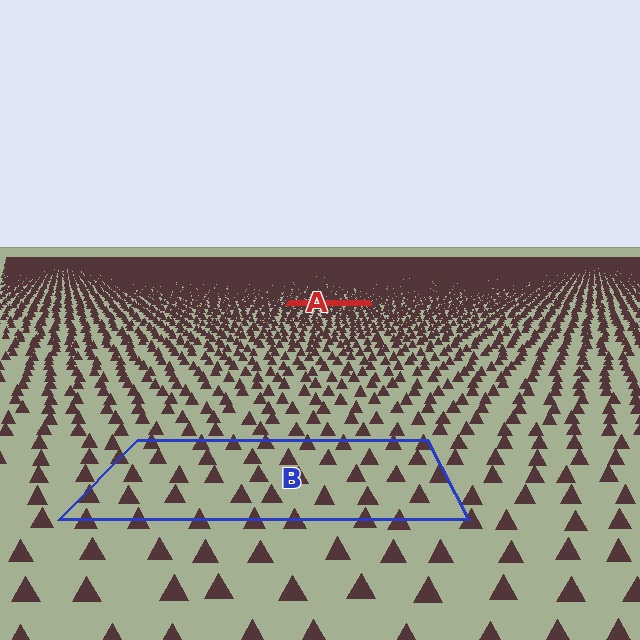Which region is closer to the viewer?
Region B is closer. The texture elements there are larger and more spread out.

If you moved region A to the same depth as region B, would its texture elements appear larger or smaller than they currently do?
They would appear larger. At a closer depth, the same texture elements are projected at a bigger on-screen size.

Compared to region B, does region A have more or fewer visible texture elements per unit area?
Region A has more texture elements per unit area — they are packed more densely because it is farther away.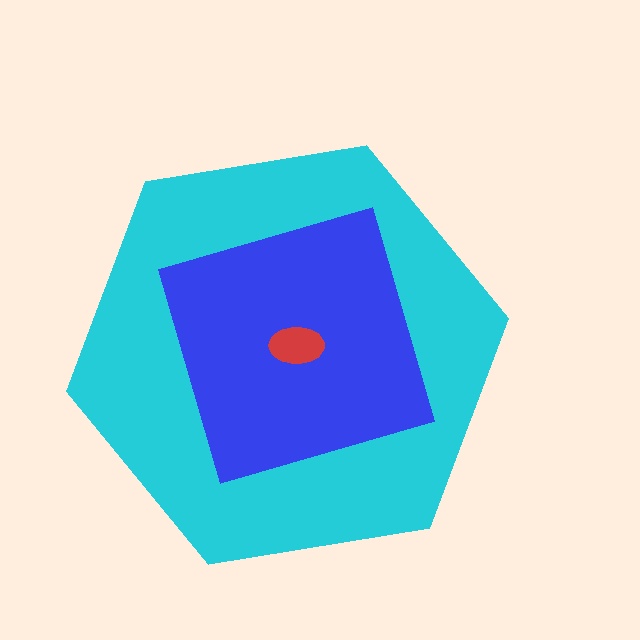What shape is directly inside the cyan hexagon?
The blue square.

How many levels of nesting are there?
3.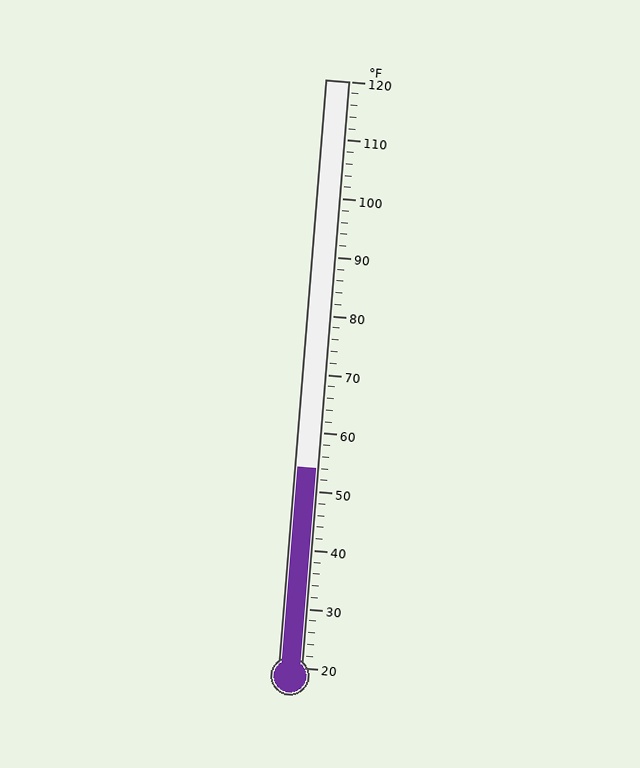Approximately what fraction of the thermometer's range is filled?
The thermometer is filled to approximately 35% of its range.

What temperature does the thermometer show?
The thermometer shows approximately 54°F.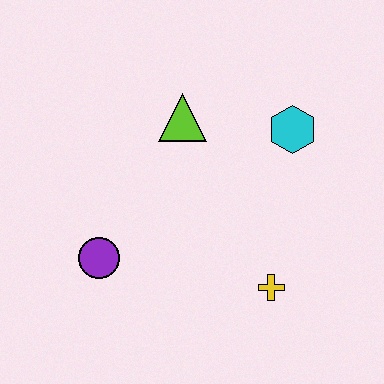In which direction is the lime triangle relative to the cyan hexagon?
The lime triangle is to the left of the cyan hexagon.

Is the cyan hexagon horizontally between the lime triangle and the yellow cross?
No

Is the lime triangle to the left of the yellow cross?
Yes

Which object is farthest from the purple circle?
The cyan hexagon is farthest from the purple circle.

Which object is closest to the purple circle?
The lime triangle is closest to the purple circle.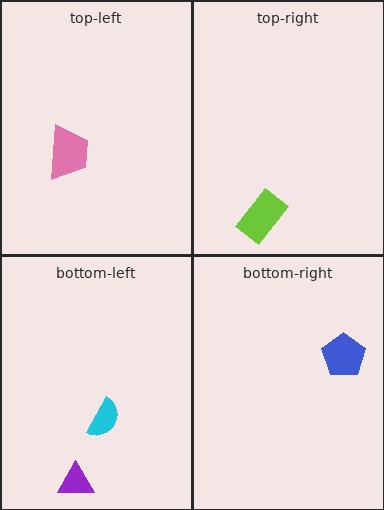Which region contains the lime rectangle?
The top-right region.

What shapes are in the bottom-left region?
The cyan semicircle, the purple triangle.